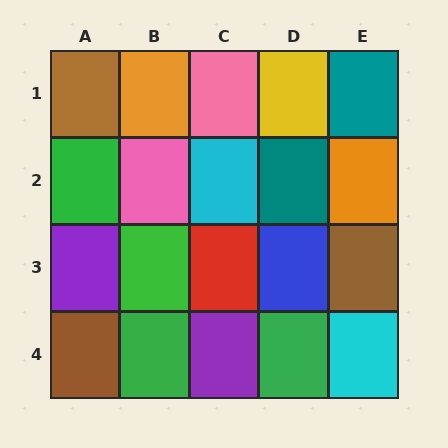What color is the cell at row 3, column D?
Blue.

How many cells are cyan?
2 cells are cyan.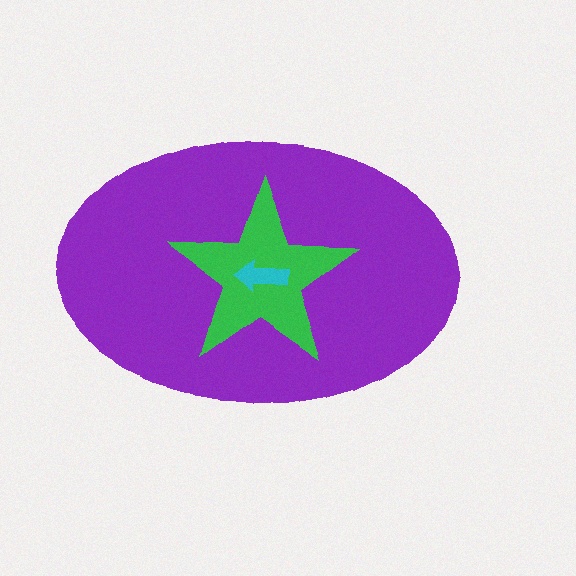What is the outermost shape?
The purple ellipse.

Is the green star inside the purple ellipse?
Yes.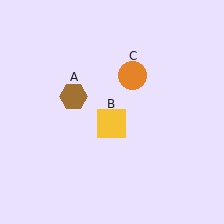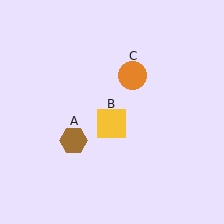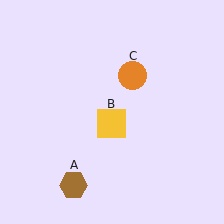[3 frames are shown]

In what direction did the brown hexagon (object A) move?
The brown hexagon (object A) moved down.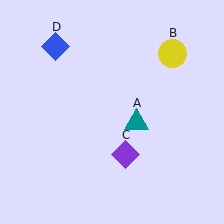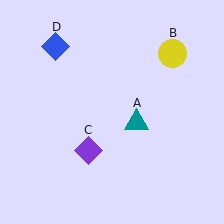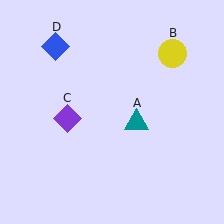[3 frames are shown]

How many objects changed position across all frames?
1 object changed position: purple diamond (object C).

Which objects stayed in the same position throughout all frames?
Teal triangle (object A) and yellow circle (object B) and blue diamond (object D) remained stationary.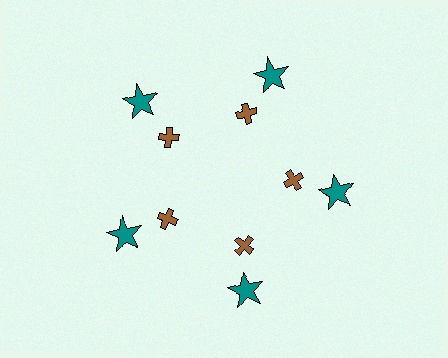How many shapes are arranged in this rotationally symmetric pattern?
There are 10 shapes, arranged in 5 groups of 2.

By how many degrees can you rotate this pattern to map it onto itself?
The pattern maps onto itself every 72 degrees of rotation.